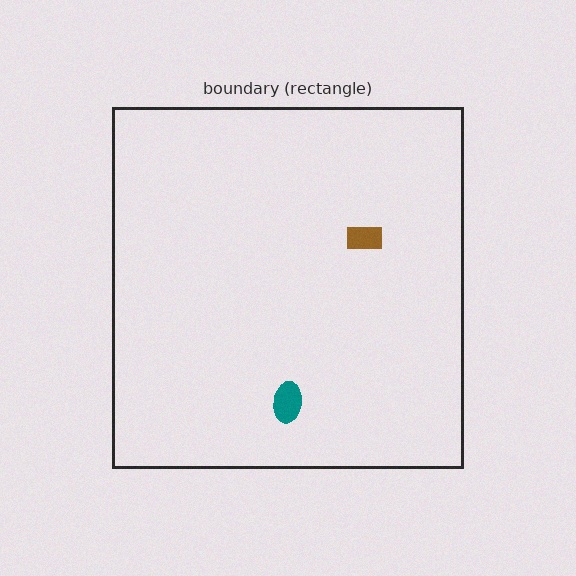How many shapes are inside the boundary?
2 inside, 0 outside.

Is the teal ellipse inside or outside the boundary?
Inside.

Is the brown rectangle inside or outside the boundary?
Inside.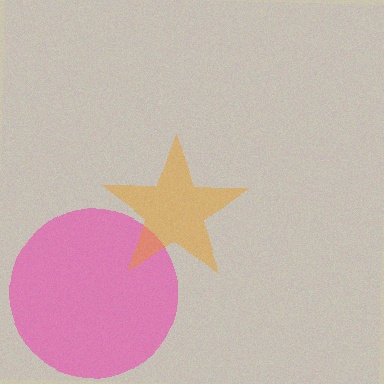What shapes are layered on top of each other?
The layered shapes are: a pink circle, an orange star.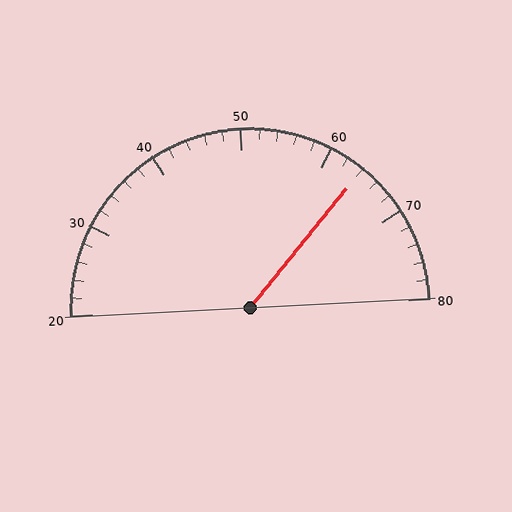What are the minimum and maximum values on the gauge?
The gauge ranges from 20 to 80.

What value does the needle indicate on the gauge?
The needle indicates approximately 64.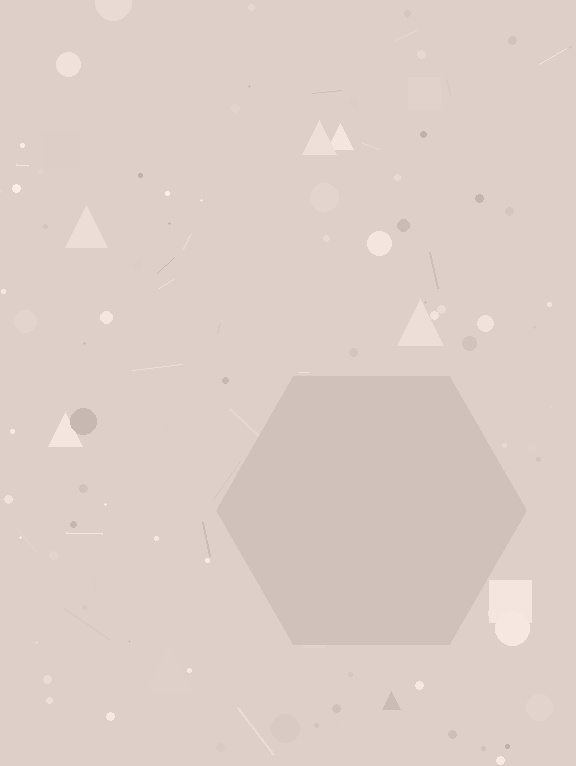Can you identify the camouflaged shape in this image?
The camouflaged shape is a hexagon.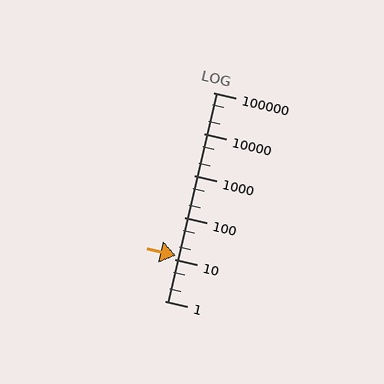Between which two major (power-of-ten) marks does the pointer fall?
The pointer is between 10 and 100.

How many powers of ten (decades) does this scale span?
The scale spans 5 decades, from 1 to 100000.